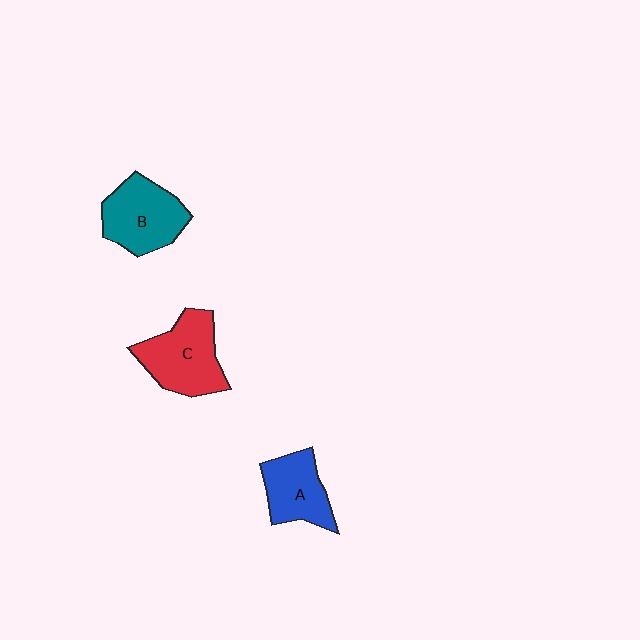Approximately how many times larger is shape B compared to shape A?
Approximately 1.2 times.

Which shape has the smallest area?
Shape A (blue).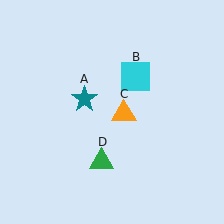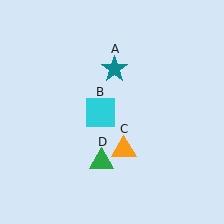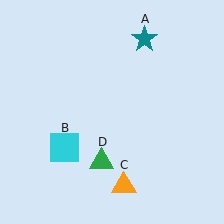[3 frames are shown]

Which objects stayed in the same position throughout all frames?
Green triangle (object D) remained stationary.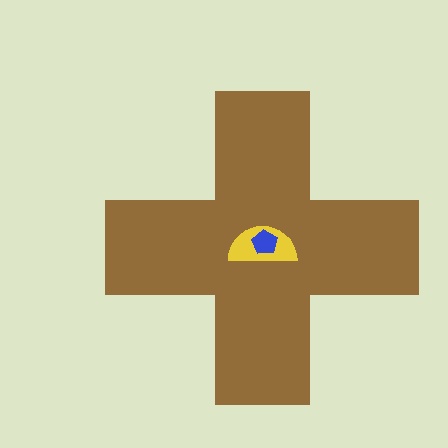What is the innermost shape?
The blue pentagon.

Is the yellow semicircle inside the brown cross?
Yes.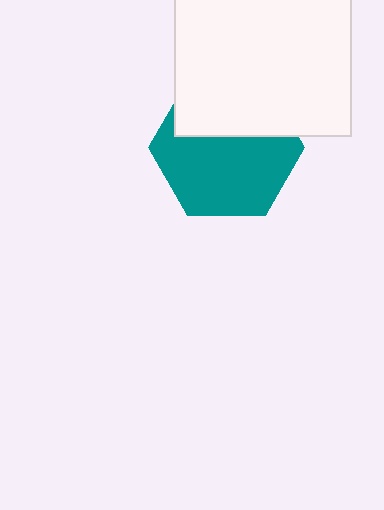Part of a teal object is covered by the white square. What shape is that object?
It is a hexagon.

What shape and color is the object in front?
The object in front is a white square.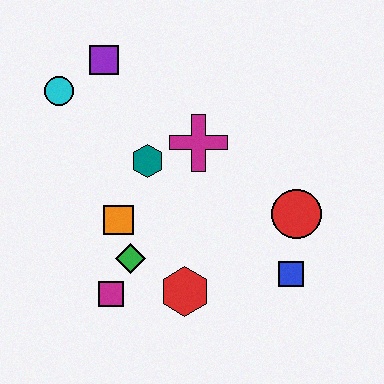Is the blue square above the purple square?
No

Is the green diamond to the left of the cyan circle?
No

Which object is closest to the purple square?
The cyan circle is closest to the purple square.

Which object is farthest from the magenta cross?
The magenta square is farthest from the magenta cross.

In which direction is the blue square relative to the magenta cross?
The blue square is below the magenta cross.